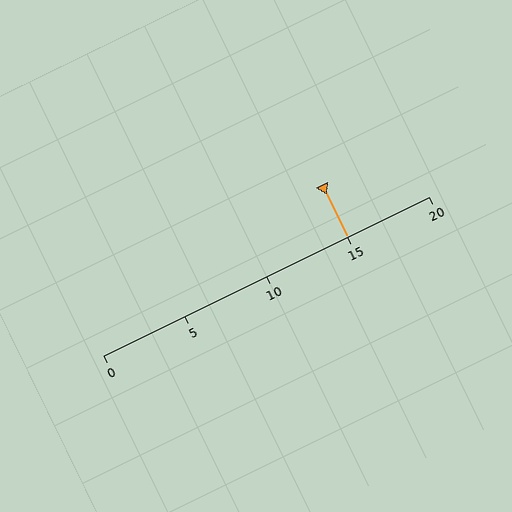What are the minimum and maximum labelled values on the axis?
The axis runs from 0 to 20.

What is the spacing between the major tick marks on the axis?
The major ticks are spaced 5 apart.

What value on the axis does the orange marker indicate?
The marker indicates approximately 15.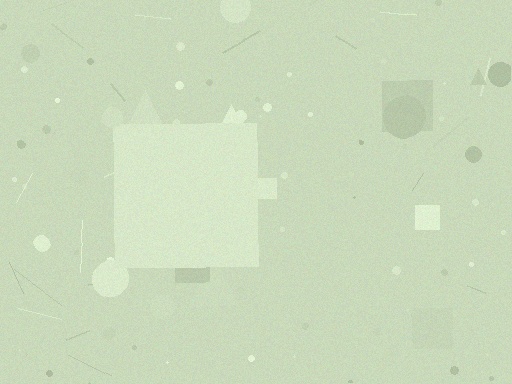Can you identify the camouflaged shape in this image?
The camouflaged shape is a square.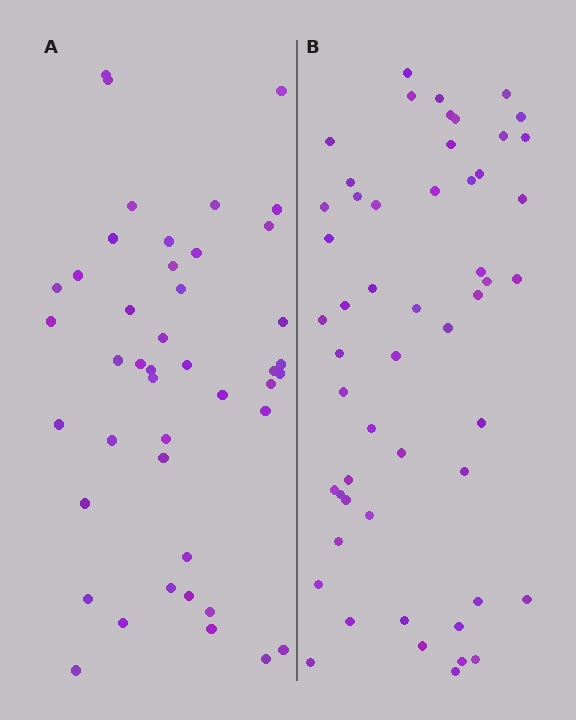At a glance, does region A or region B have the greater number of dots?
Region B (the right region) has more dots.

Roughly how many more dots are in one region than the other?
Region B has roughly 8 or so more dots than region A.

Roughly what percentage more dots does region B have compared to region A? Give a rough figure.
About 20% more.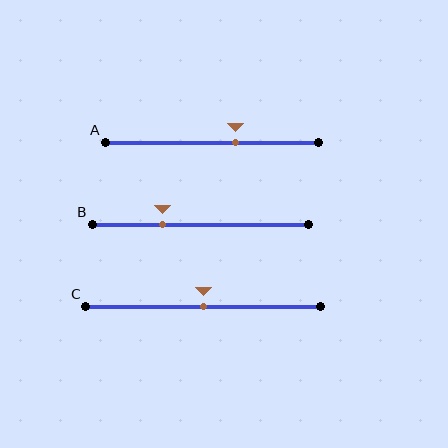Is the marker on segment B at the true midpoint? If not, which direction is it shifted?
No, the marker on segment B is shifted to the left by about 18% of the segment length.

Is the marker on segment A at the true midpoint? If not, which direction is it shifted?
No, the marker on segment A is shifted to the right by about 11% of the segment length.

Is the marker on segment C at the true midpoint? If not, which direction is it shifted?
Yes, the marker on segment C is at the true midpoint.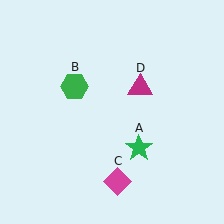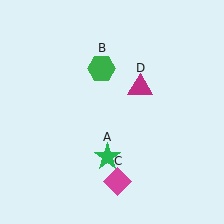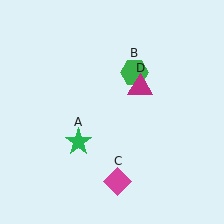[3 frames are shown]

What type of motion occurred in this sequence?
The green star (object A), green hexagon (object B) rotated clockwise around the center of the scene.